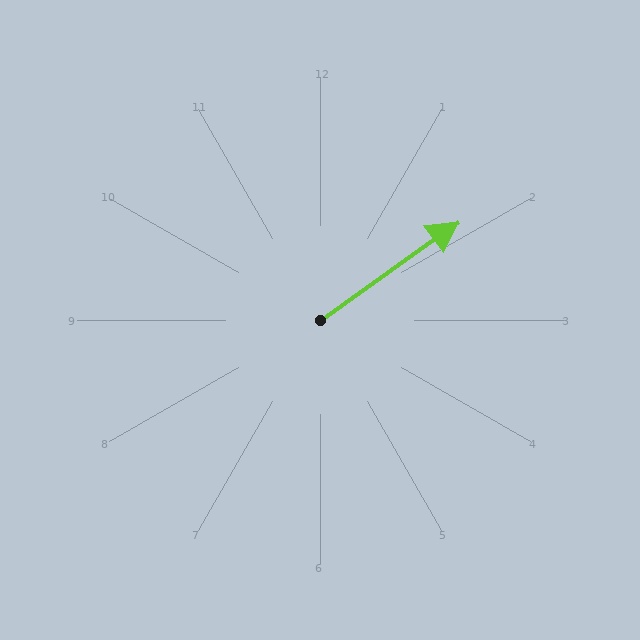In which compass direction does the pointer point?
Northeast.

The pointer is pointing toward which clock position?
Roughly 2 o'clock.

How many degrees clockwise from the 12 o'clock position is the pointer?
Approximately 55 degrees.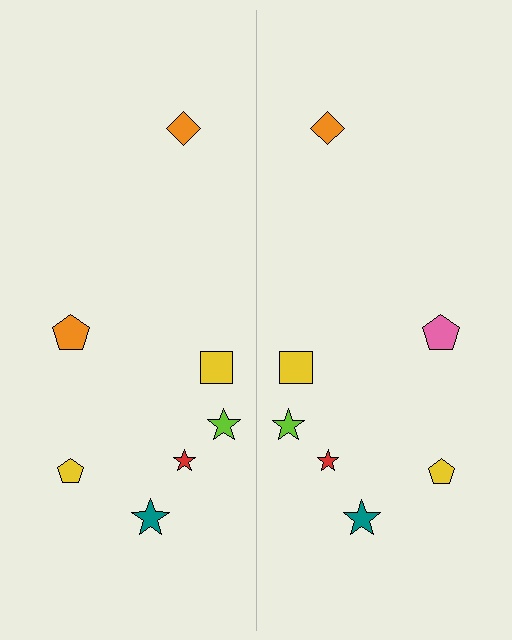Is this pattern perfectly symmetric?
No, the pattern is not perfectly symmetric. The pink pentagon on the right side breaks the symmetry — its mirror counterpart is orange.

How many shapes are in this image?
There are 14 shapes in this image.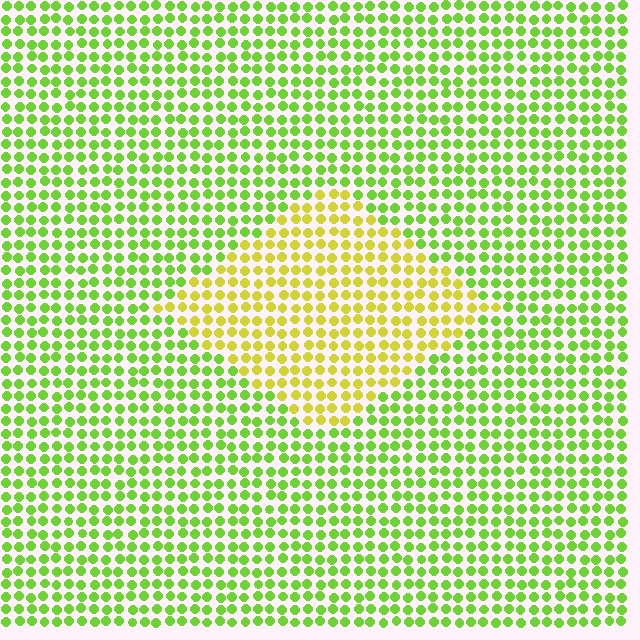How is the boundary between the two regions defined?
The boundary is defined purely by a slight shift in hue (about 38 degrees). Spacing, size, and orientation are identical on both sides.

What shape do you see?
I see a diamond.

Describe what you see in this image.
The image is filled with small lime elements in a uniform arrangement. A diamond-shaped region is visible where the elements are tinted to a slightly different hue, forming a subtle color boundary.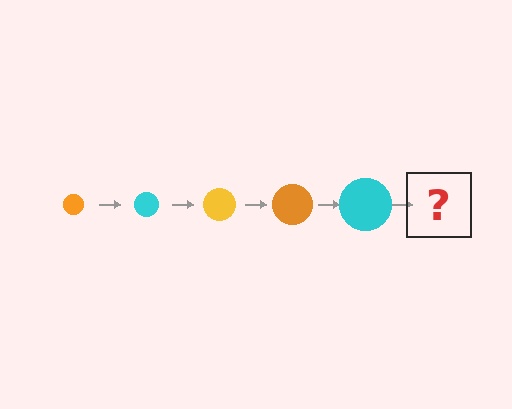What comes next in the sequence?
The next element should be a yellow circle, larger than the previous one.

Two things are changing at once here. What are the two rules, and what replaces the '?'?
The two rules are that the circle grows larger each step and the color cycles through orange, cyan, and yellow. The '?' should be a yellow circle, larger than the previous one.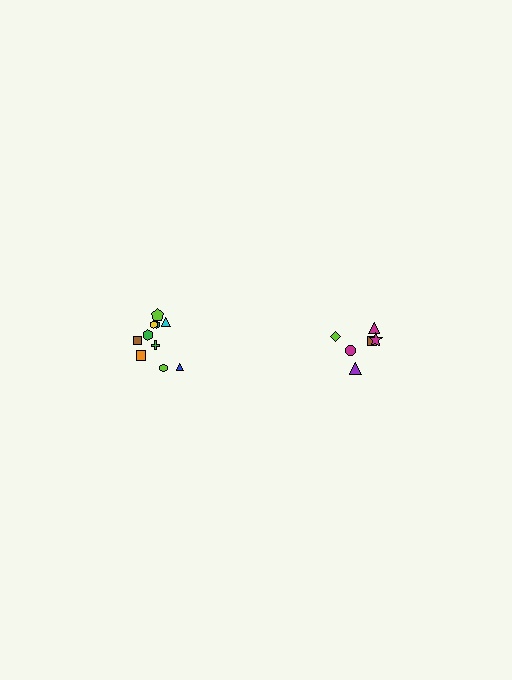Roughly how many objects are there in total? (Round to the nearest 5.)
Roughly 15 objects in total.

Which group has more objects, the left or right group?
The left group.